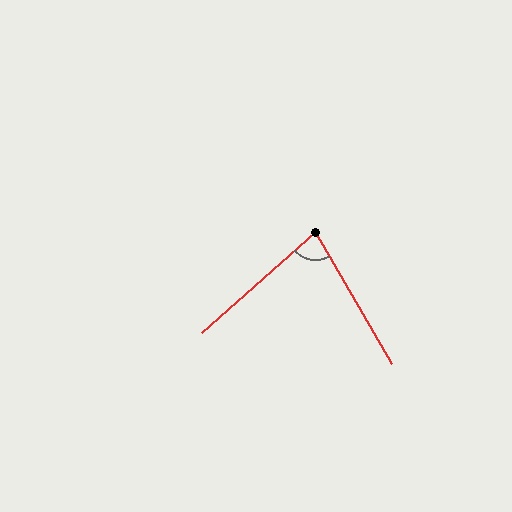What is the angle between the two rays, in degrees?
Approximately 78 degrees.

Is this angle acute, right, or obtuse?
It is acute.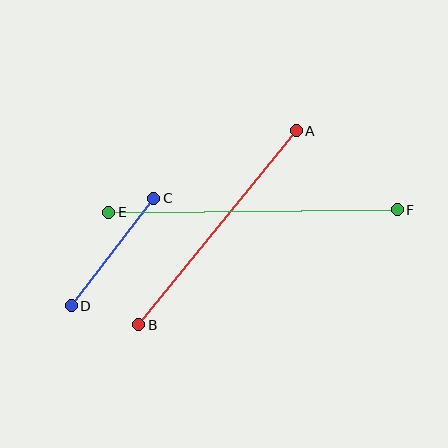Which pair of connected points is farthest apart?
Points E and F are farthest apart.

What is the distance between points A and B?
The distance is approximately 249 pixels.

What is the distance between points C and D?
The distance is approximately 136 pixels.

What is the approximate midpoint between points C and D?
The midpoint is at approximately (112, 252) pixels.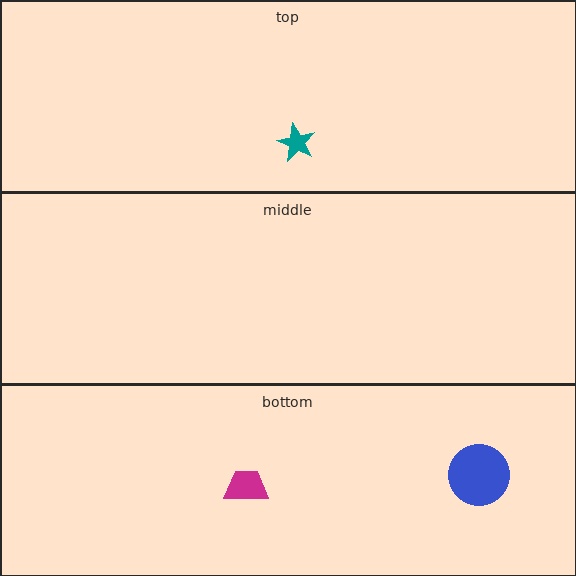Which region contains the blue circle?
The bottom region.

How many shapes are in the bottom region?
2.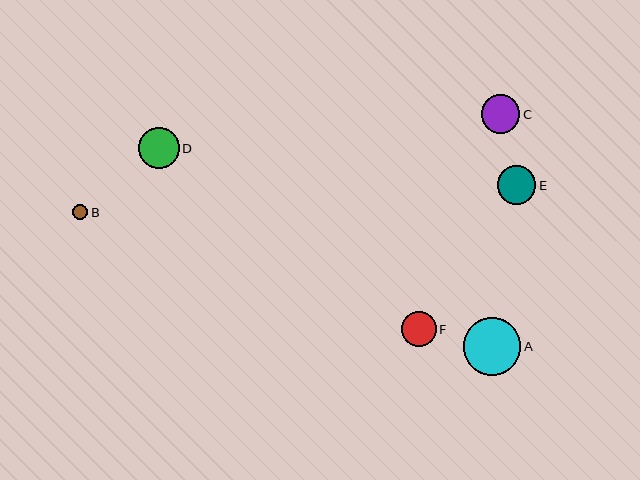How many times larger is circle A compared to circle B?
Circle A is approximately 3.8 times the size of circle B.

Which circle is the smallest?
Circle B is the smallest with a size of approximately 15 pixels.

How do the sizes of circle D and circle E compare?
Circle D and circle E are approximately the same size.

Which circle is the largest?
Circle A is the largest with a size of approximately 57 pixels.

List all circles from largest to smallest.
From largest to smallest: A, D, E, C, F, B.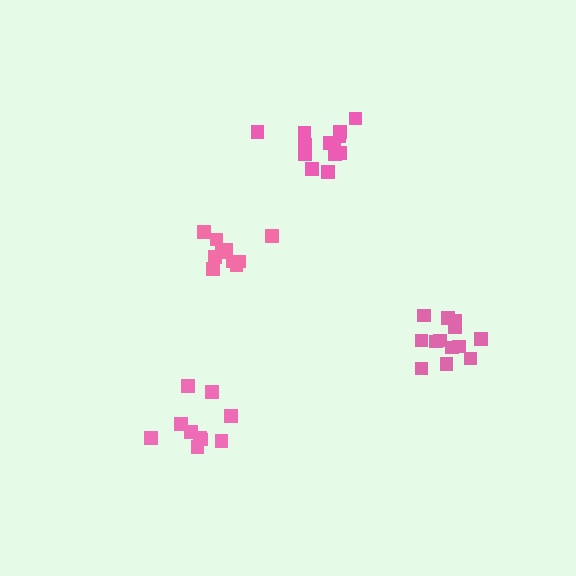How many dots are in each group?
Group 1: 14 dots, Group 2: 13 dots, Group 3: 10 dots, Group 4: 10 dots (47 total).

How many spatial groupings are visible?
There are 4 spatial groupings.